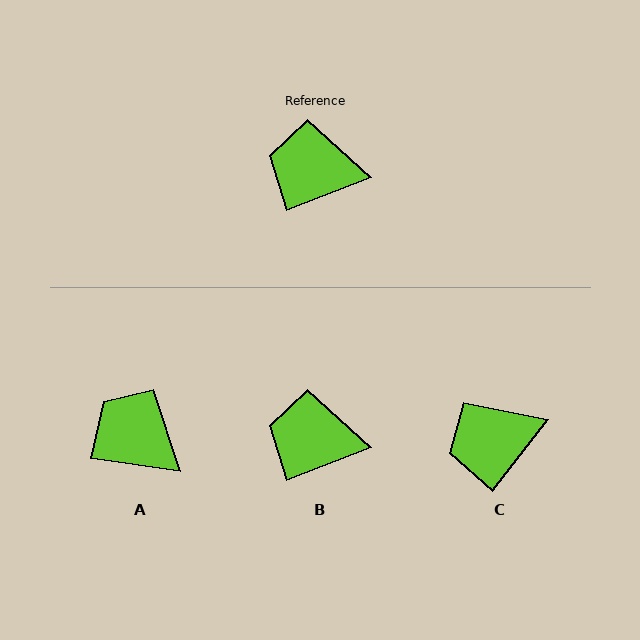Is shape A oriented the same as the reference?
No, it is off by about 30 degrees.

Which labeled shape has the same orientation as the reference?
B.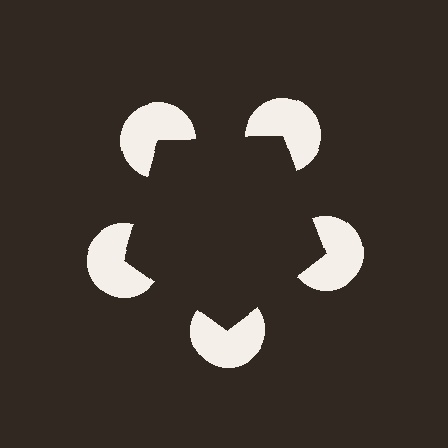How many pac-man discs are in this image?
There are 5 — one at each vertex of the illusory pentagon.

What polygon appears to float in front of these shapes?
An illusory pentagon — its edges are inferred from the aligned wedge cuts in the pac-man discs, not physically drawn.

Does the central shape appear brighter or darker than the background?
It typically appears slightly darker than the background, even though no actual brightness change is drawn.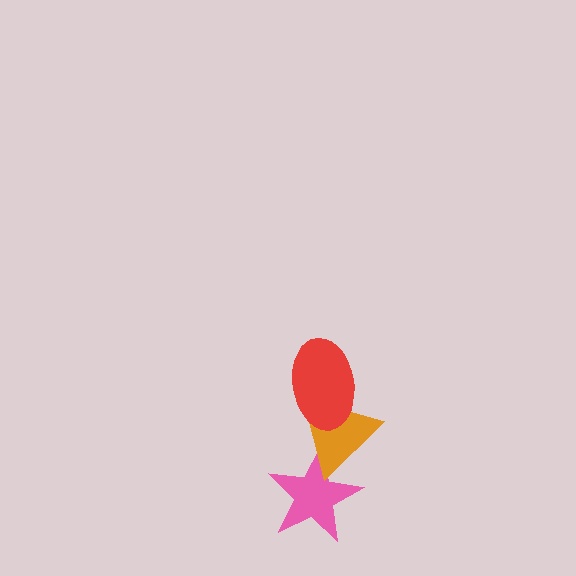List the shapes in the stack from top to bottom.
From top to bottom: the red ellipse, the orange triangle, the pink star.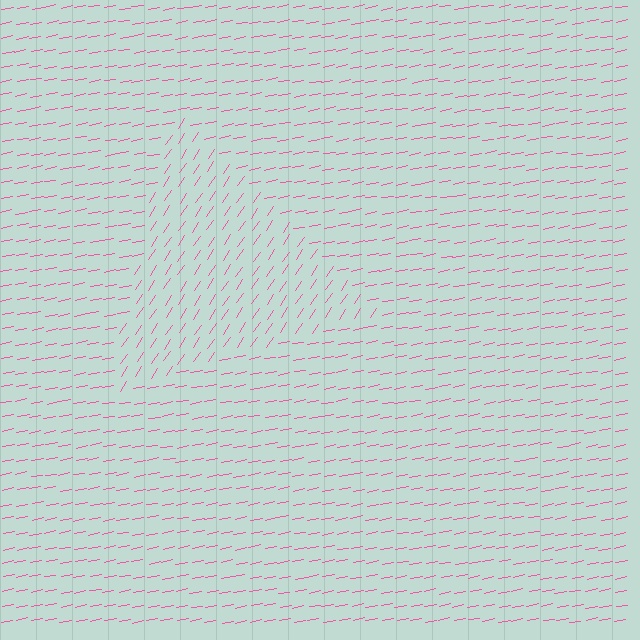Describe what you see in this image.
The image is filled with small pink line segments. A triangle region in the image has lines oriented differently from the surrounding lines, creating a visible texture boundary.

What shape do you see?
I see a triangle.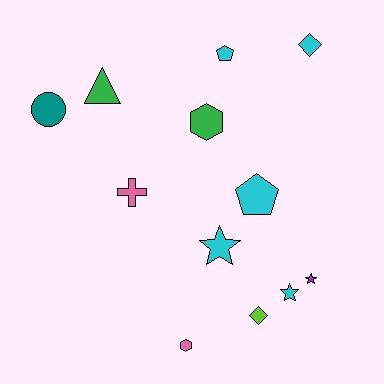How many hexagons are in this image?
There are 2 hexagons.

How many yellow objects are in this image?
There are no yellow objects.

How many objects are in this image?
There are 12 objects.